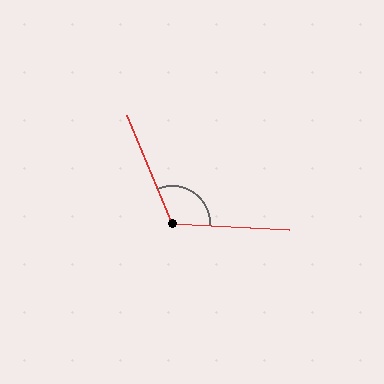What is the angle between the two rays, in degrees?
Approximately 116 degrees.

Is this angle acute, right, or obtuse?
It is obtuse.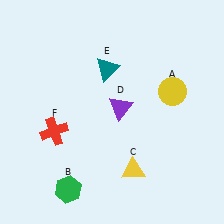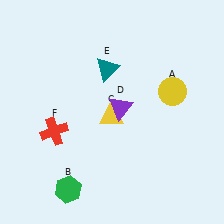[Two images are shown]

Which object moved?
The yellow triangle (C) moved up.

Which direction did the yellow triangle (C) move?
The yellow triangle (C) moved up.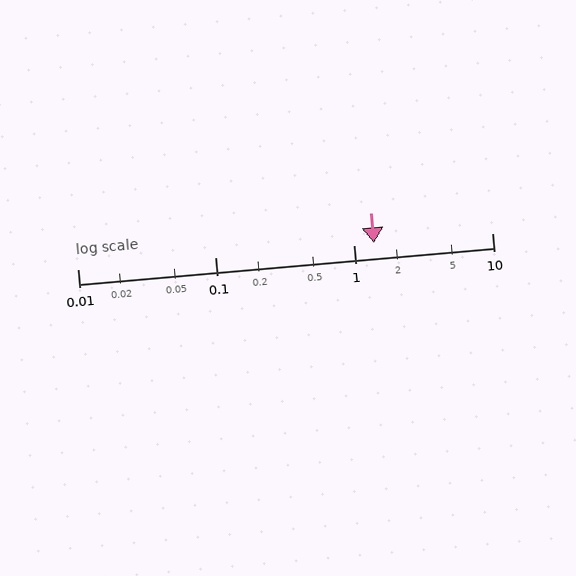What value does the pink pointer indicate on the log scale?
The pointer indicates approximately 1.4.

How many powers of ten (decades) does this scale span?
The scale spans 3 decades, from 0.01 to 10.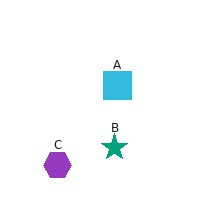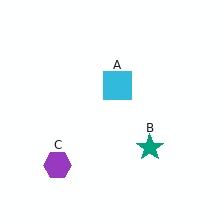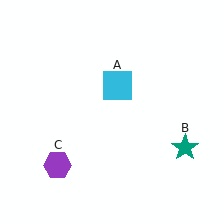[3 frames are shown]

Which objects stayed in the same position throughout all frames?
Cyan square (object A) and purple hexagon (object C) remained stationary.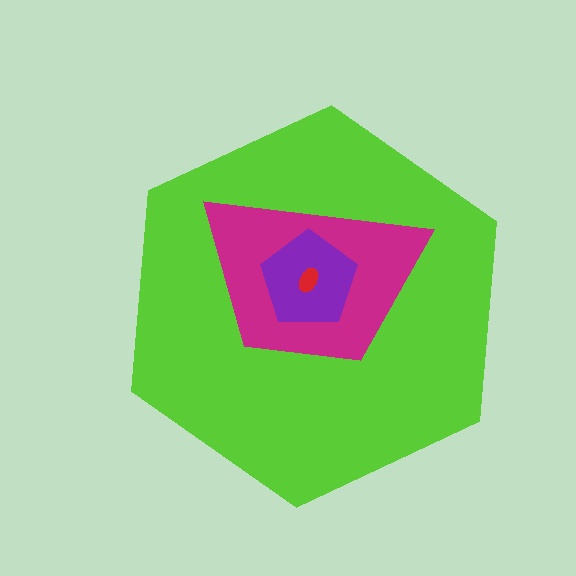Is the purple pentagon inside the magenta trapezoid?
Yes.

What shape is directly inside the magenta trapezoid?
The purple pentagon.